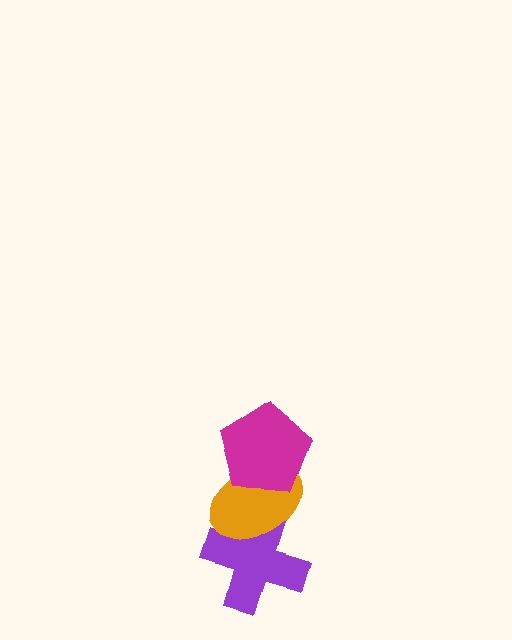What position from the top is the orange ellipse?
The orange ellipse is 2nd from the top.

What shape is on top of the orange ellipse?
The magenta pentagon is on top of the orange ellipse.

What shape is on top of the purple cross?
The orange ellipse is on top of the purple cross.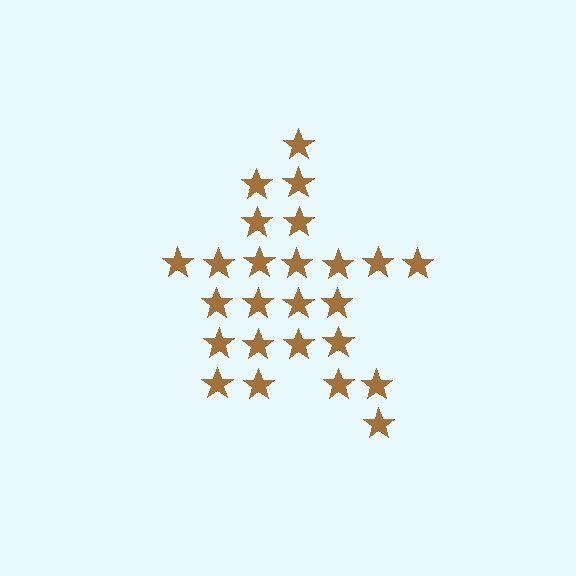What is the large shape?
The large shape is a star.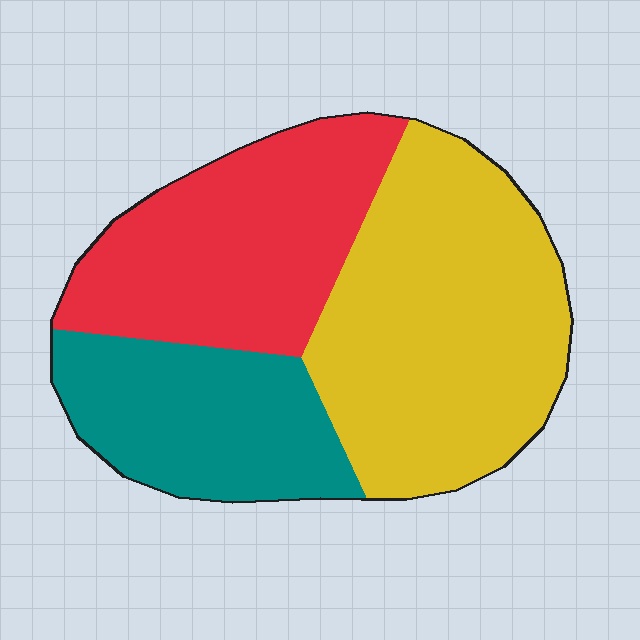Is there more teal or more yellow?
Yellow.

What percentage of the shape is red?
Red takes up between a quarter and a half of the shape.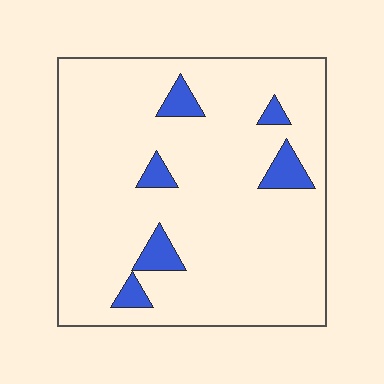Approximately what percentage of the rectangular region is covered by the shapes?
Approximately 10%.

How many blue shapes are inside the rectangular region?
6.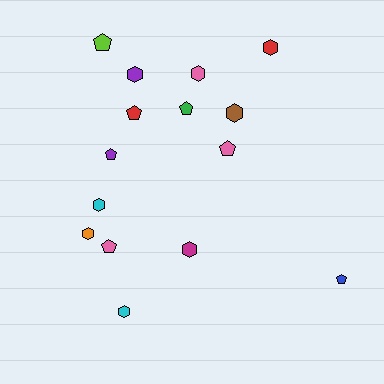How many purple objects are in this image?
There are 2 purple objects.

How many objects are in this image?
There are 15 objects.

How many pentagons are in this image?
There are 7 pentagons.